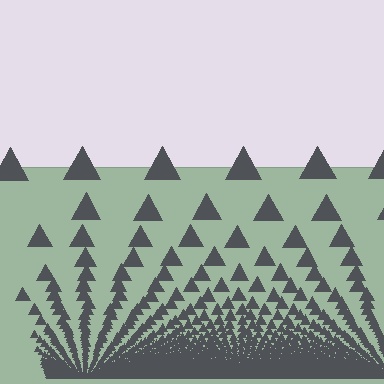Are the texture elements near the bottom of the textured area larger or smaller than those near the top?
Smaller. The gradient is inverted — elements near the bottom are smaller and denser.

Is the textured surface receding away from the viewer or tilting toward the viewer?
The surface appears to tilt toward the viewer. Texture elements get larger and sparser toward the top.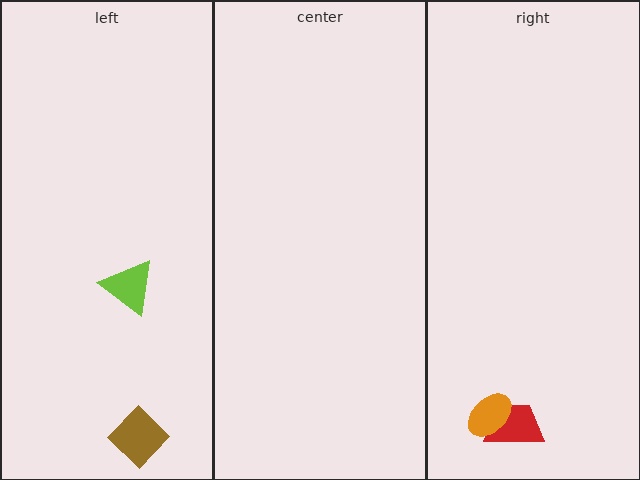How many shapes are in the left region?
2.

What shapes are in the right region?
The red trapezoid, the orange ellipse.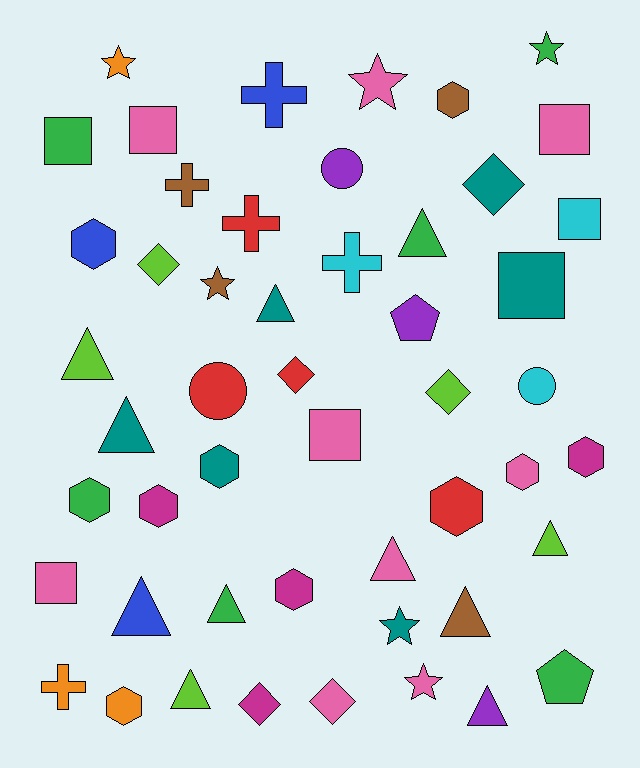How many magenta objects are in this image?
There are 4 magenta objects.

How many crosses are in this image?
There are 5 crosses.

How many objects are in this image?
There are 50 objects.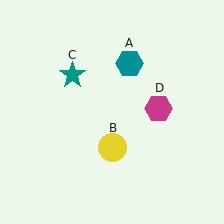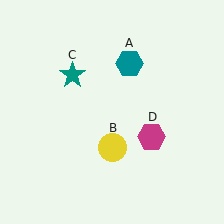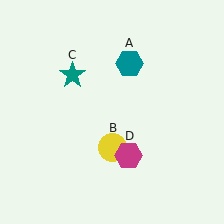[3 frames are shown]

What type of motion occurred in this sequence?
The magenta hexagon (object D) rotated clockwise around the center of the scene.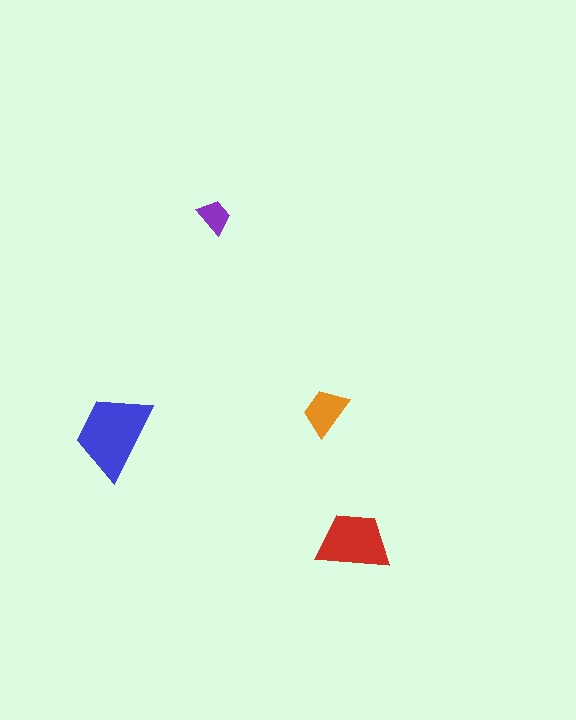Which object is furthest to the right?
The red trapezoid is rightmost.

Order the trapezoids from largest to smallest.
the blue one, the red one, the orange one, the purple one.